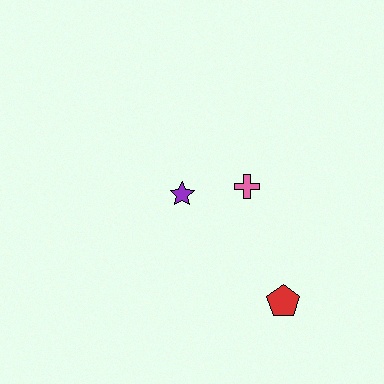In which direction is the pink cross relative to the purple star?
The pink cross is to the right of the purple star.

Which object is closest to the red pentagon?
The pink cross is closest to the red pentagon.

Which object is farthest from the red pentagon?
The purple star is farthest from the red pentagon.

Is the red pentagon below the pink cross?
Yes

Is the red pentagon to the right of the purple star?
Yes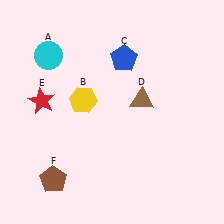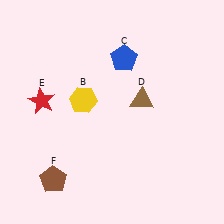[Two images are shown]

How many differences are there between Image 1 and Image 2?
There is 1 difference between the two images.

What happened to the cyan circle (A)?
The cyan circle (A) was removed in Image 2. It was in the top-left area of Image 1.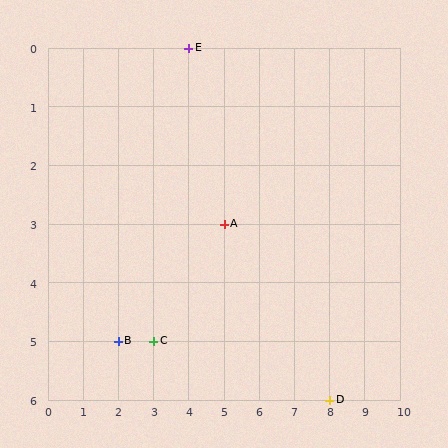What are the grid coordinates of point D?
Point D is at grid coordinates (8, 6).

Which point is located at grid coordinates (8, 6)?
Point D is at (8, 6).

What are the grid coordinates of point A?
Point A is at grid coordinates (5, 3).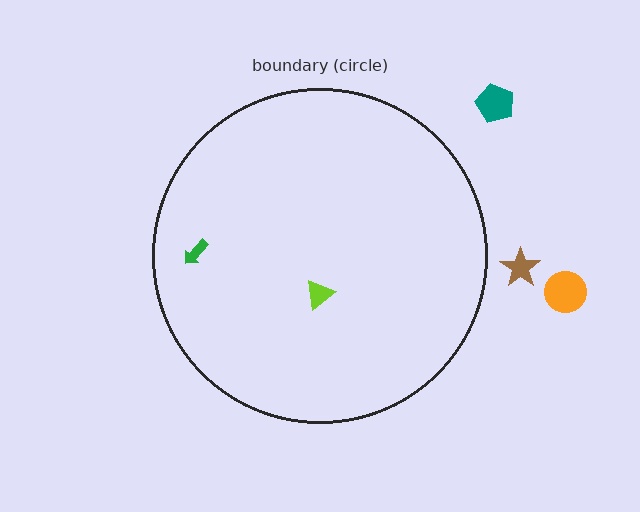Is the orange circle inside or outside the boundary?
Outside.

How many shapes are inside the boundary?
2 inside, 3 outside.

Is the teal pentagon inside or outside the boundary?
Outside.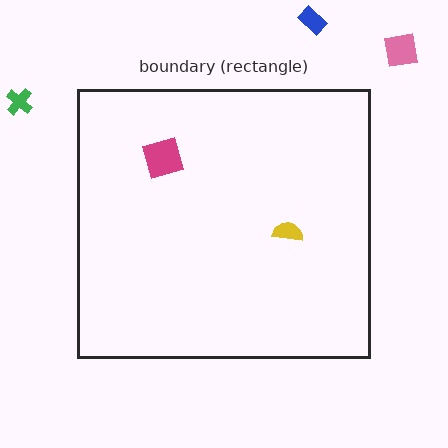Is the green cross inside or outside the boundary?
Outside.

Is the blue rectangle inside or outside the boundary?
Outside.